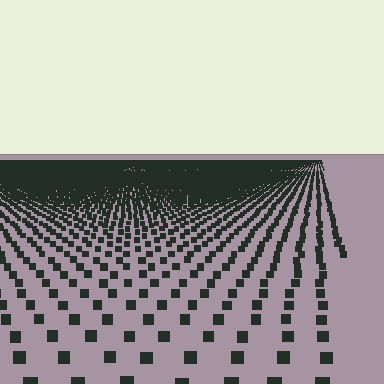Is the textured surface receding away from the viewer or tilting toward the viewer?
The surface is receding away from the viewer. Texture elements get smaller and denser toward the top.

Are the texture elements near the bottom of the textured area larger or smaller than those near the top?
Larger. Near the bottom, elements are closer to the viewer and appear at a bigger on-screen size.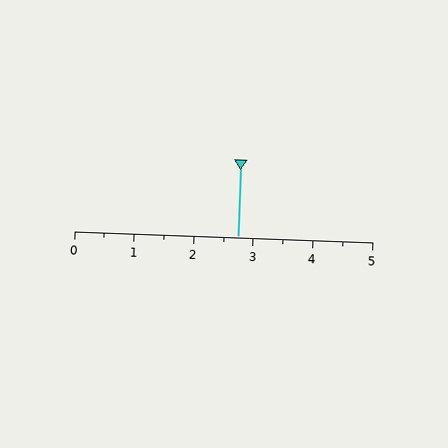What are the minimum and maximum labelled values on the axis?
The axis runs from 0 to 5.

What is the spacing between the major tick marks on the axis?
The major ticks are spaced 1 apart.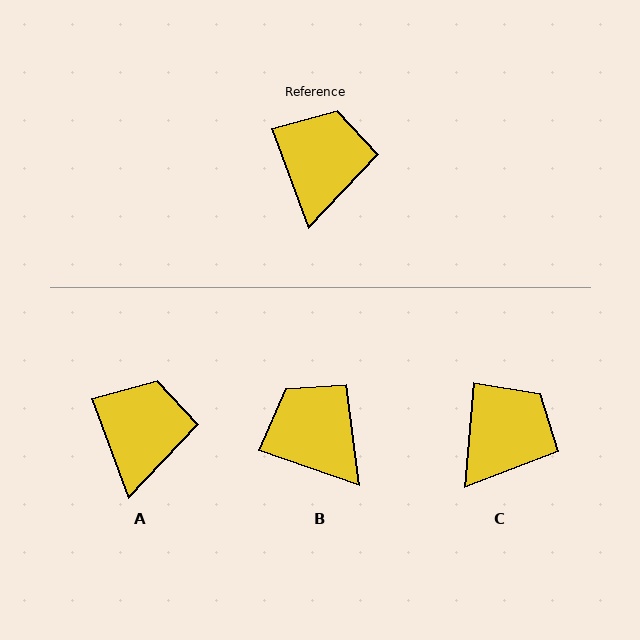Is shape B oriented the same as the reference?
No, it is off by about 51 degrees.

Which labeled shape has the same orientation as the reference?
A.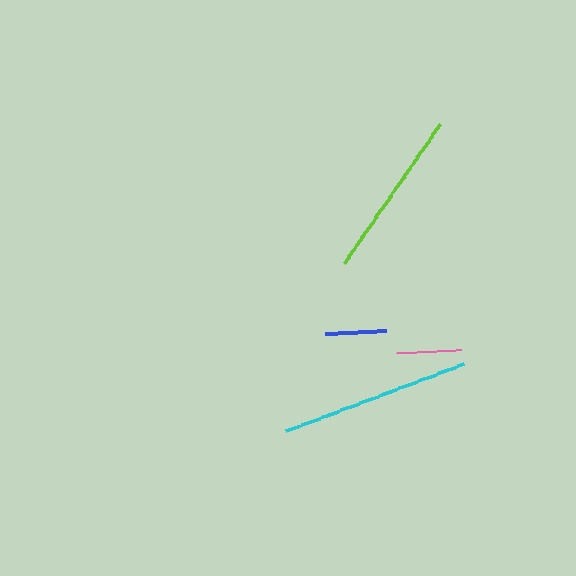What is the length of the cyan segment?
The cyan segment is approximately 190 pixels long.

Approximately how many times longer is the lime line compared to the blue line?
The lime line is approximately 2.8 times the length of the blue line.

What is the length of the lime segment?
The lime segment is approximately 169 pixels long.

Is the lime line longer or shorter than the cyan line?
The cyan line is longer than the lime line.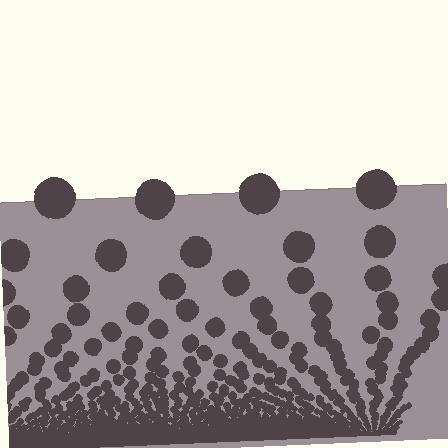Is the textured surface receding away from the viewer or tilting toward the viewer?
The surface appears to tilt toward the viewer. Texture elements get larger and sparser toward the top.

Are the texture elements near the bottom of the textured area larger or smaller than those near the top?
Smaller. The gradient is inverted — elements near the bottom are smaller and denser.